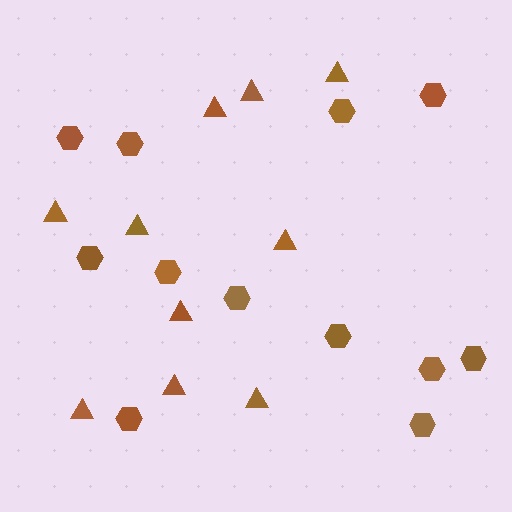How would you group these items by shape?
There are 2 groups: one group of triangles (10) and one group of hexagons (12).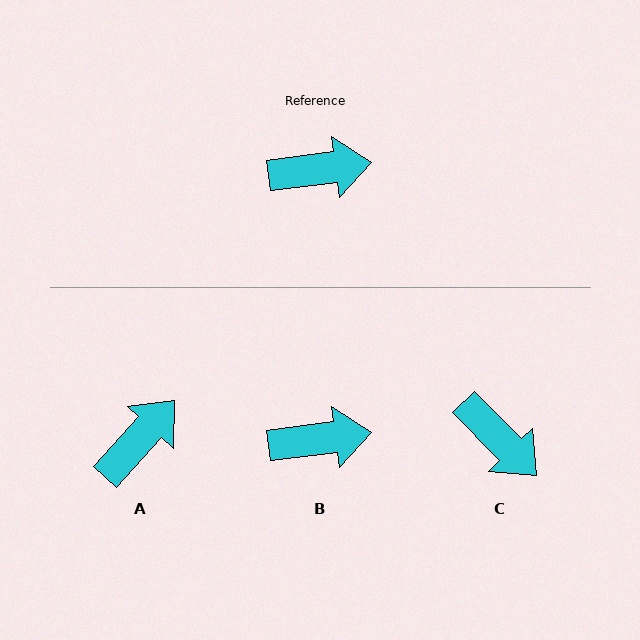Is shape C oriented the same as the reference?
No, it is off by about 53 degrees.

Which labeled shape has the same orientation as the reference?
B.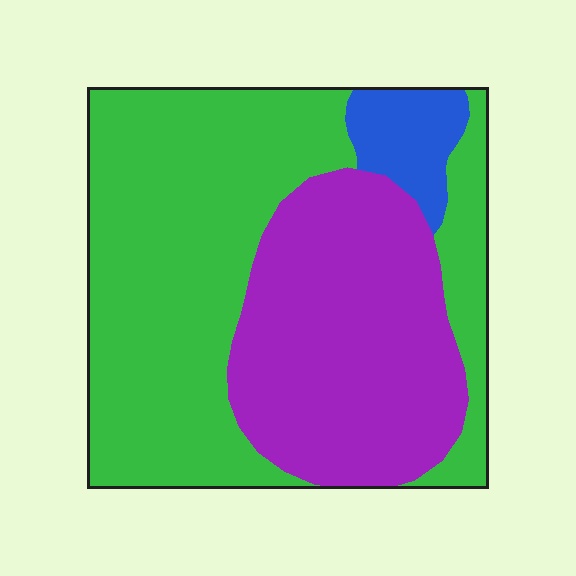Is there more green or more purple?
Green.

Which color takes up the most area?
Green, at roughly 55%.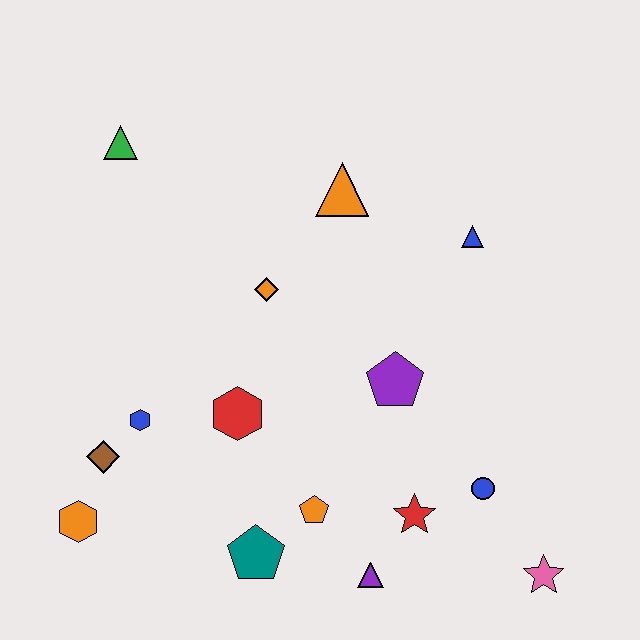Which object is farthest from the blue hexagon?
The pink star is farthest from the blue hexagon.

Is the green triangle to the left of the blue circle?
Yes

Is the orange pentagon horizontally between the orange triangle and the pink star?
No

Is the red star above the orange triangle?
No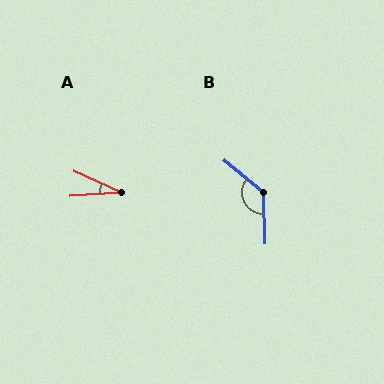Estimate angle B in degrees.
Approximately 131 degrees.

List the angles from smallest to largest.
A (28°), B (131°).